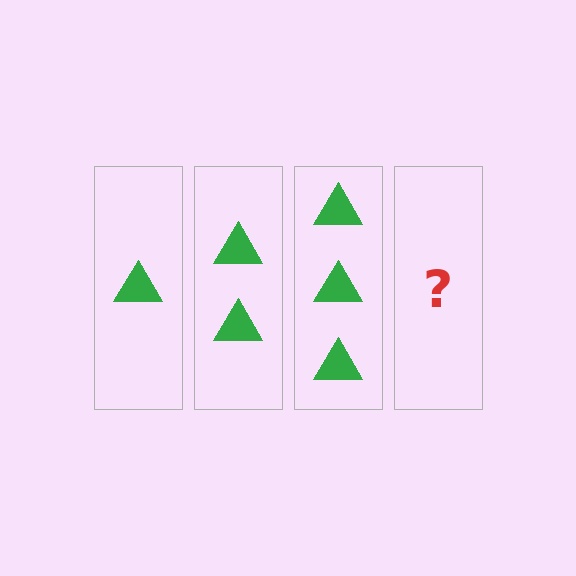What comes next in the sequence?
The next element should be 4 triangles.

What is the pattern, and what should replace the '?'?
The pattern is that each step adds one more triangle. The '?' should be 4 triangles.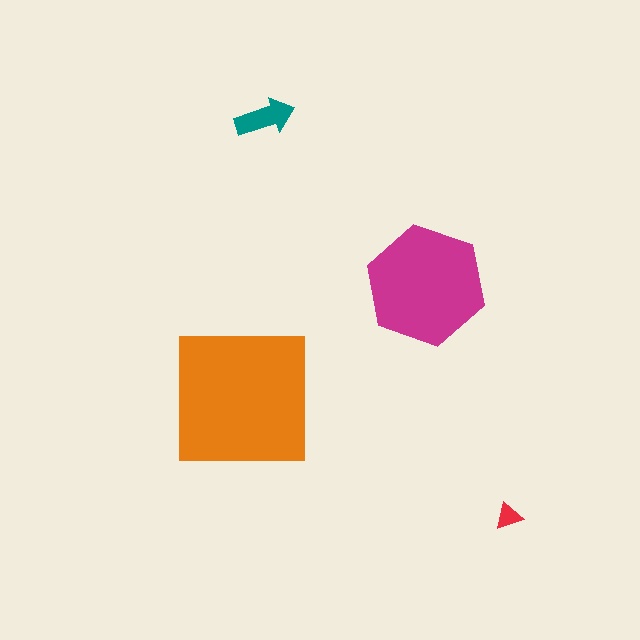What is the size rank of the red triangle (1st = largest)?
4th.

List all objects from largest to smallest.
The orange square, the magenta hexagon, the teal arrow, the red triangle.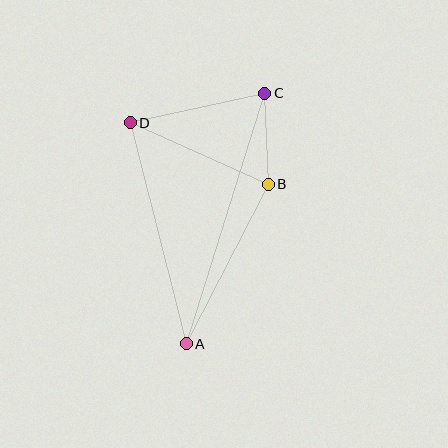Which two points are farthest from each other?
Points A and C are farthest from each other.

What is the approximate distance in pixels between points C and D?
The distance between C and D is approximately 138 pixels.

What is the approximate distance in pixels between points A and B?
The distance between A and B is approximately 179 pixels.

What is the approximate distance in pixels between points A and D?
The distance between A and D is approximately 228 pixels.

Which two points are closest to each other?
Points B and C are closest to each other.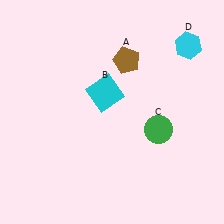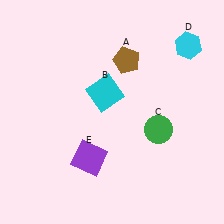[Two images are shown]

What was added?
A purple square (E) was added in Image 2.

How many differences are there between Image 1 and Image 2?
There is 1 difference between the two images.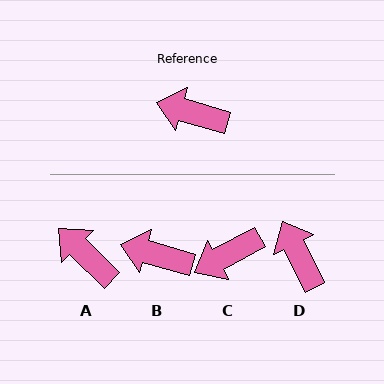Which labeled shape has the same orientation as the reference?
B.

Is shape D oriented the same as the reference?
No, it is off by about 47 degrees.